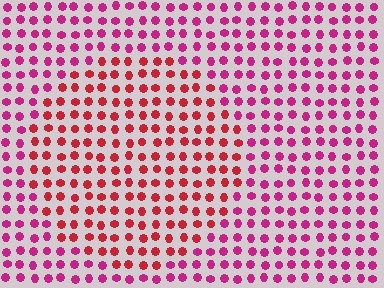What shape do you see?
I see a circle.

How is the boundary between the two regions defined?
The boundary is defined purely by a slight shift in hue (about 30 degrees). Spacing, size, and orientation are identical on both sides.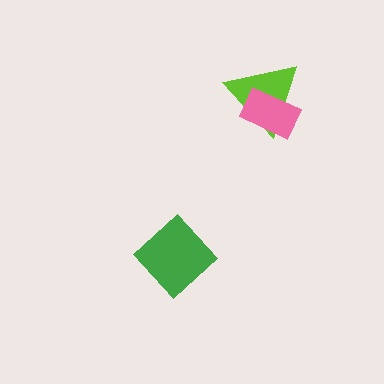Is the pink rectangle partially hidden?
No, no other shape covers it.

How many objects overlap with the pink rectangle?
1 object overlaps with the pink rectangle.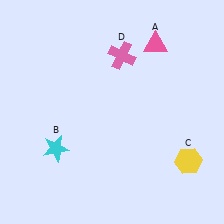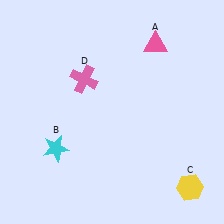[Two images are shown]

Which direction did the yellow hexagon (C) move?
The yellow hexagon (C) moved down.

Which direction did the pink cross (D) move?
The pink cross (D) moved left.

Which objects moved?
The objects that moved are: the yellow hexagon (C), the pink cross (D).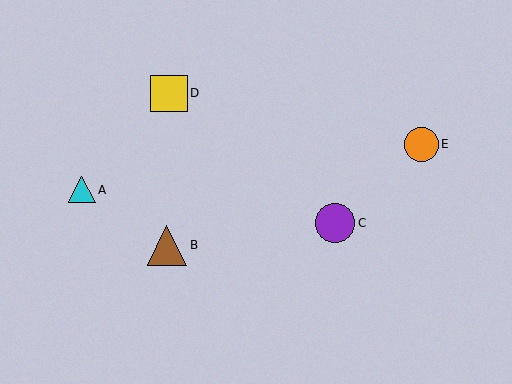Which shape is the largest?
The brown triangle (labeled B) is the largest.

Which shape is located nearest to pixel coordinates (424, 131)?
The orange circle (labeled E) at (422, 144) is nearest to that location.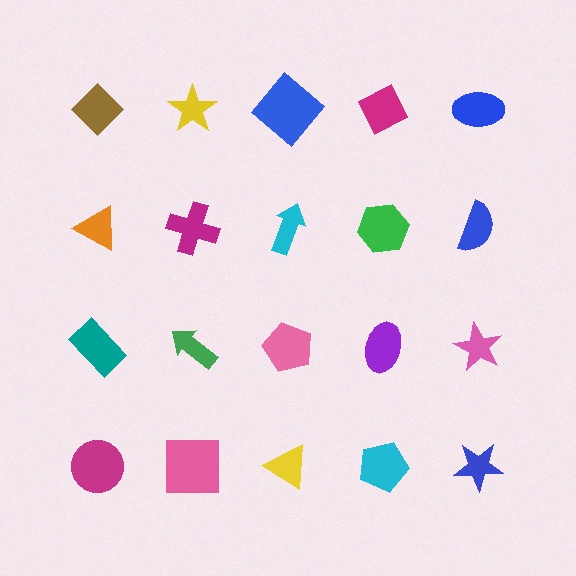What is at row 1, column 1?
A brown diamond.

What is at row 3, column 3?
A pink pentagon.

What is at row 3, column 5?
A pink star.